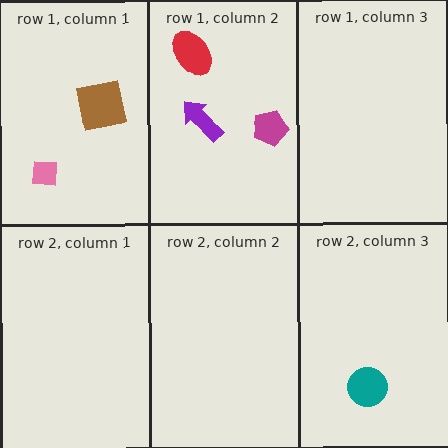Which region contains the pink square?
The row 1, column 1 region.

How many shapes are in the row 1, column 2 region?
3.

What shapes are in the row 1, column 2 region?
The purple arrow, the red ellipse, the magenta pentagon.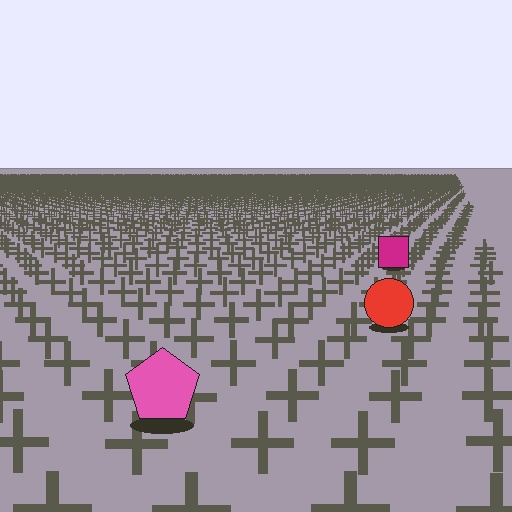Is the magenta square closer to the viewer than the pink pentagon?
No. The pink pentagon is closer — you can tell from the texture gradient: the ground texture is coarser near it.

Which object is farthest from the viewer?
The magenta square is farthest from the viewer. It appears smaller and the ground texture around it is denser.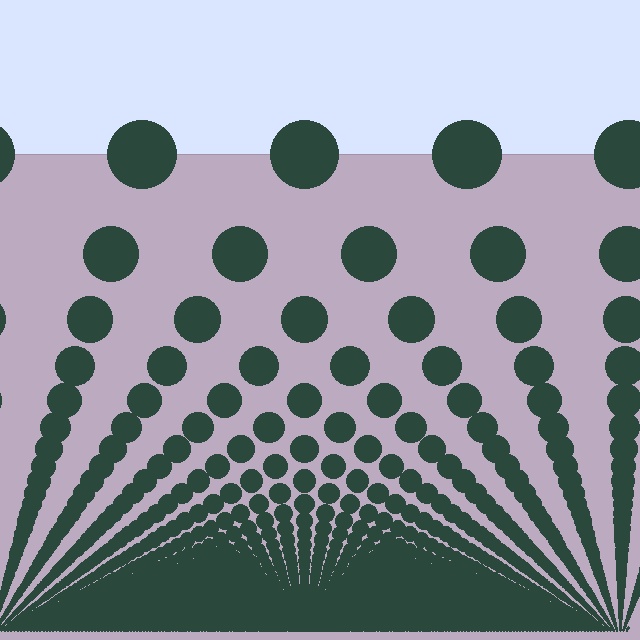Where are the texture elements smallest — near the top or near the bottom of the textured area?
Near the bottom.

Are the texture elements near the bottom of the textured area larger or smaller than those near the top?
Smaller. The gradient is inverted — elements near the bottom are smaller and denser.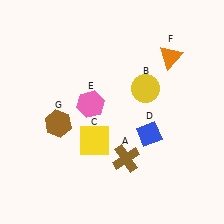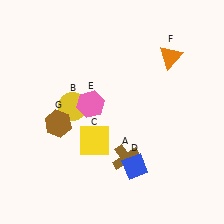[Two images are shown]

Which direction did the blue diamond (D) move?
The blue diamond (D) moved down.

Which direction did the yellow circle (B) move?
The yellow circle (B) moved left.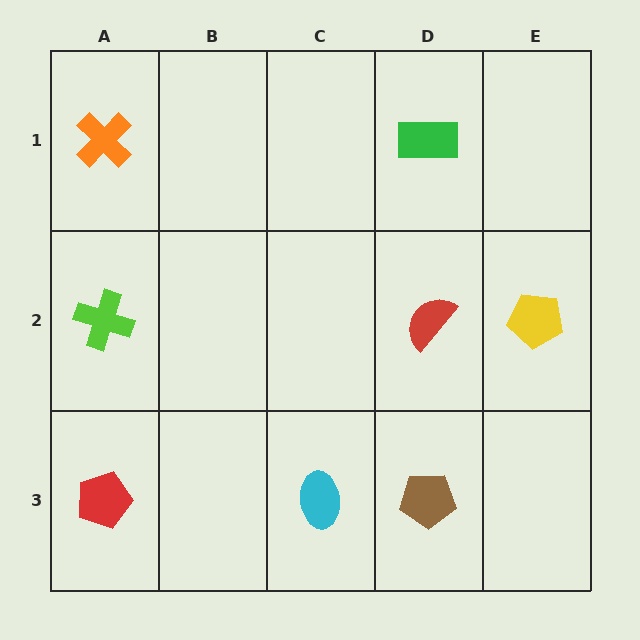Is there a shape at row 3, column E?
No, that cell is empty.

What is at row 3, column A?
A red pentagon.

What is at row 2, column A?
A lime cross.